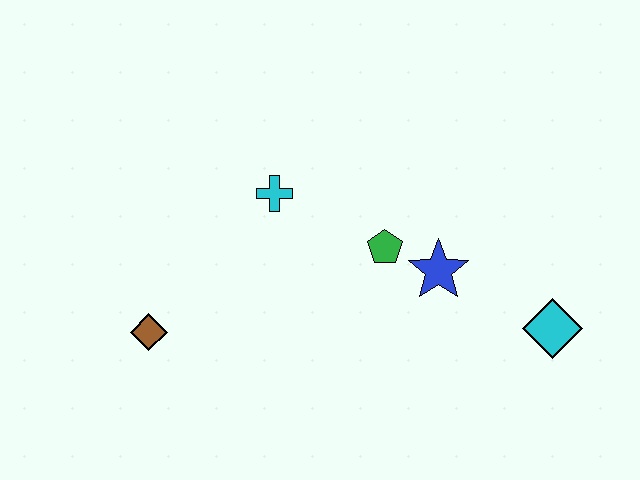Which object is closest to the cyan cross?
The green pentagon is closest to the cyan cross.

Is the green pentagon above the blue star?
Yes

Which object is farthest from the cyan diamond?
The brown diamond is farthest from the cyan diamond.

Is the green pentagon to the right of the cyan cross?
Yes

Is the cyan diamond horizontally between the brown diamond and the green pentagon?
No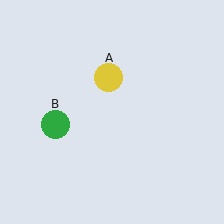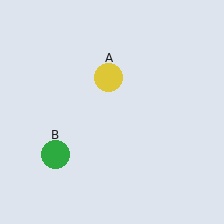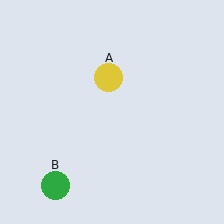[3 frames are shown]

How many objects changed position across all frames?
1 object changed position: green circle (object B).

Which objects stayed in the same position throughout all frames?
Yellow circle (object A) remained stationary.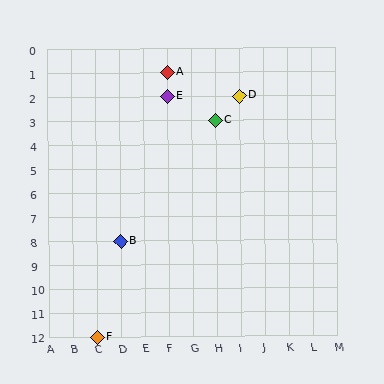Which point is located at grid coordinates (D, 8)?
Point B is at (D, 8).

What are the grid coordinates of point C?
Point C is at grid coordinates (H, 3).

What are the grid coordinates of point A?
Point A is at grid coordinates (F, 1).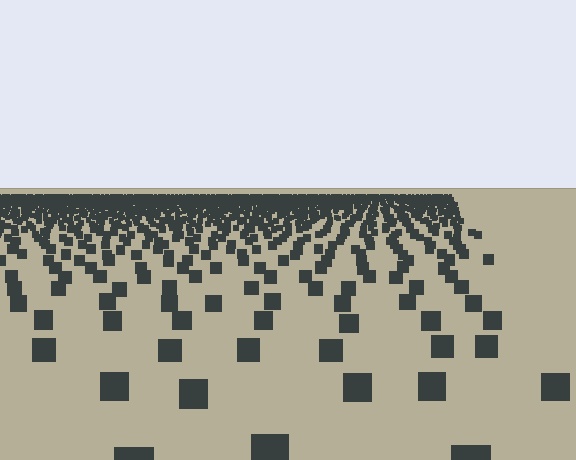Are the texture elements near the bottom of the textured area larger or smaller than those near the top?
Larger. Near the bottom, elements are closer to the viewer and appear at a bigger on-screen size.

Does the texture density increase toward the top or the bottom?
Density increases toward the top.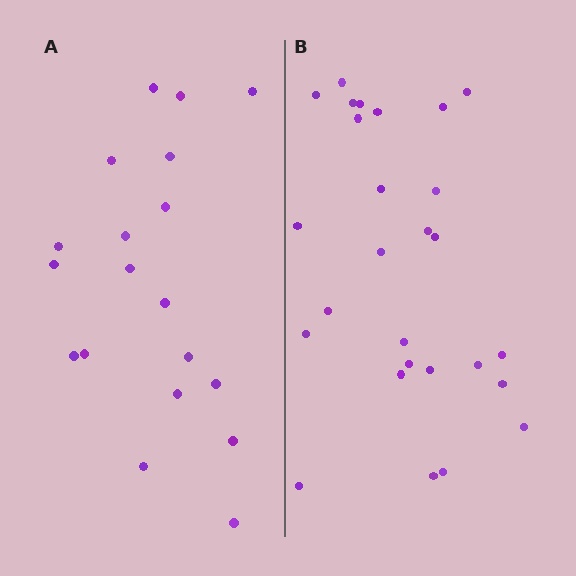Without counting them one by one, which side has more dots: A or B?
Region B (the right region) has more dots.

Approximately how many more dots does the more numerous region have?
Region B has roughly 8 or so more dots than region A.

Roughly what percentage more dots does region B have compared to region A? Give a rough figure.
About 40% more.